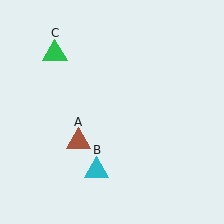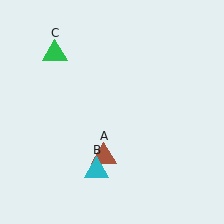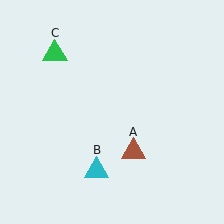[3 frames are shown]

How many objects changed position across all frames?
1 object changed position: brown triangle (object A).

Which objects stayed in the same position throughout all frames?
Cyan triangle (object B) and green triangle (object C) remained stationary.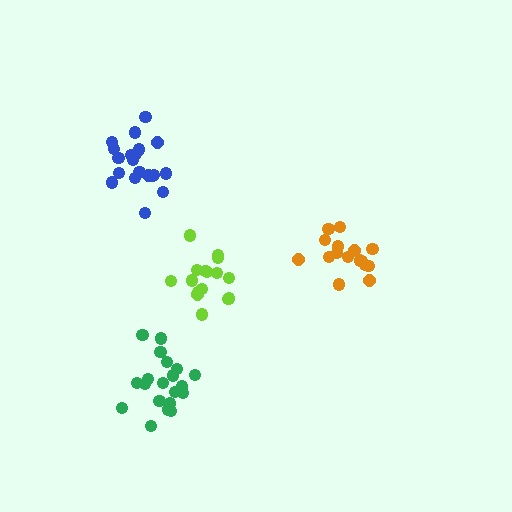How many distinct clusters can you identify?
There are 4 distinct clusters.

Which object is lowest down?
The green cluster is bottommost.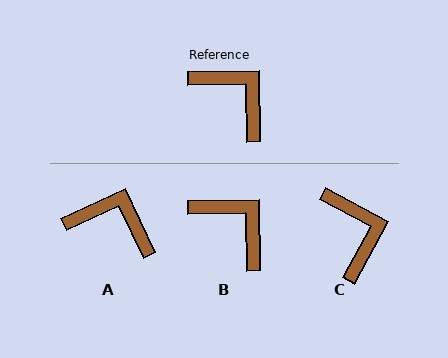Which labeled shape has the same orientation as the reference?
B.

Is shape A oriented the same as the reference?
No, it is off by about 24 degrees.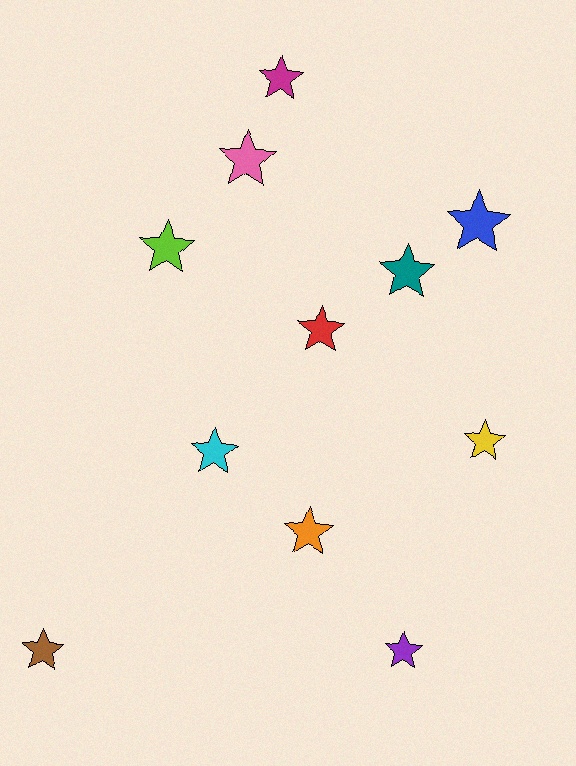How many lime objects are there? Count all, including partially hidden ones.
There is 1 lime object.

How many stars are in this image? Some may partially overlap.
There are 11 stars.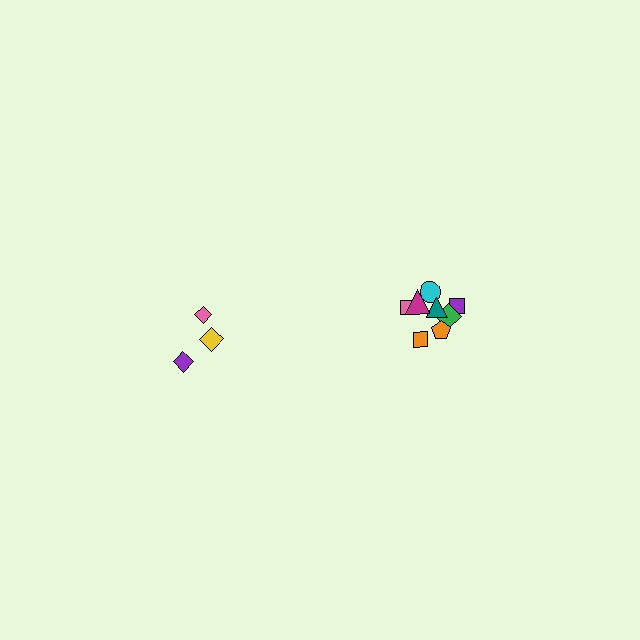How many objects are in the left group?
There are 3 objects.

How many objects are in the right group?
There are 8 objects.